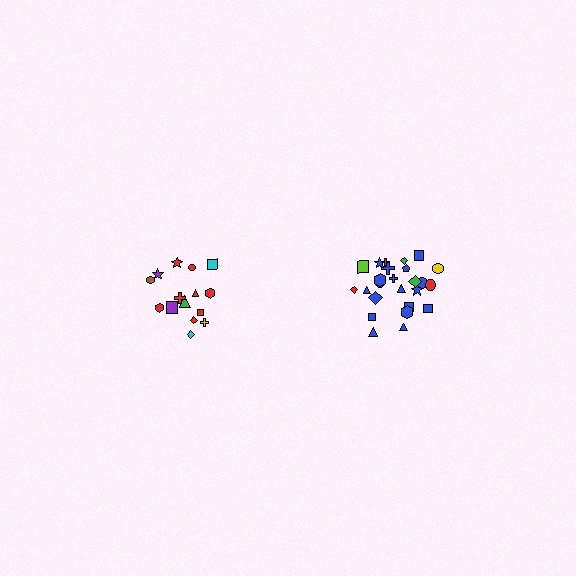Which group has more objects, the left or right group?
The right group.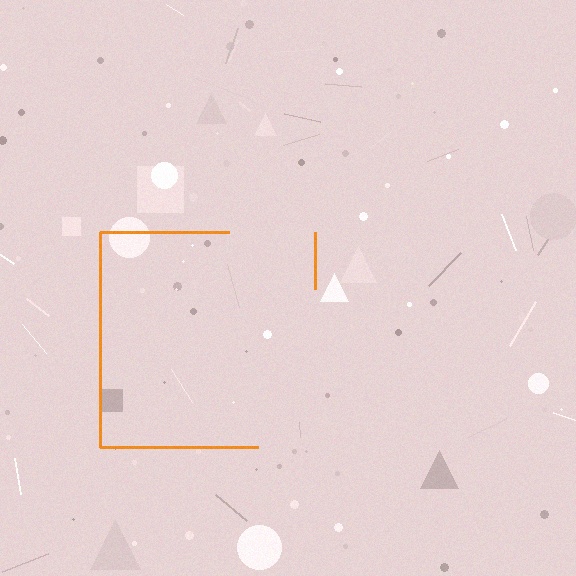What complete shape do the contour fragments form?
The contour fragments form a square.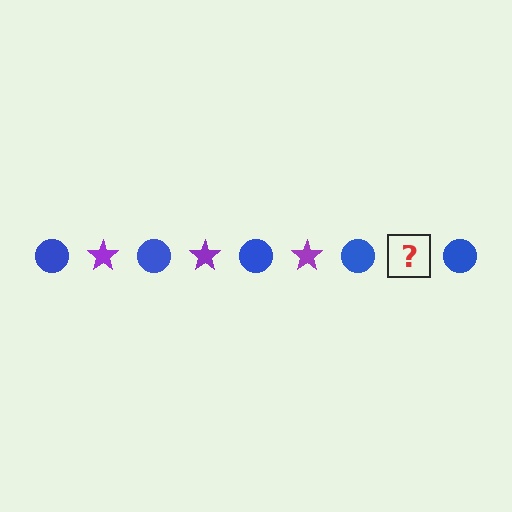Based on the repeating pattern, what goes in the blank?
The blank should be a purple star.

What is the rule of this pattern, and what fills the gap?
The rule is that the pattern alternates between blue circle and purple star. The gap should be filled with a purple star.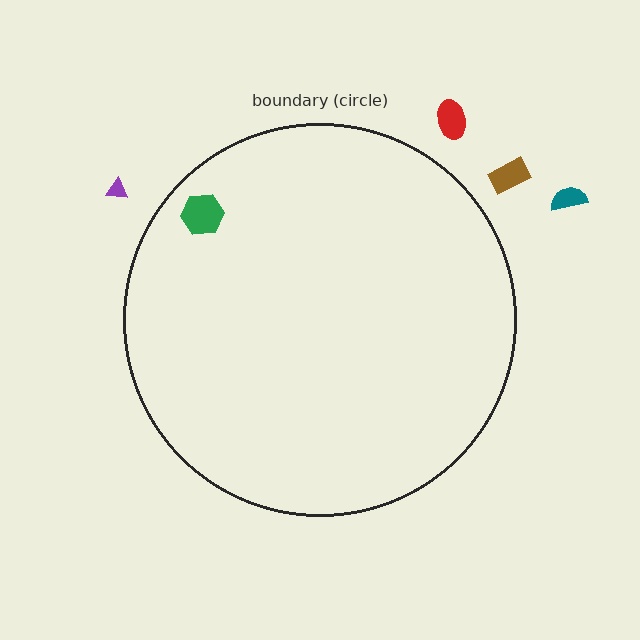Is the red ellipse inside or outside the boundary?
Outside.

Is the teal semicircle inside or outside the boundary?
Outside.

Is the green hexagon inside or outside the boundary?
Inside.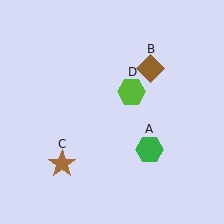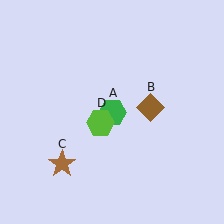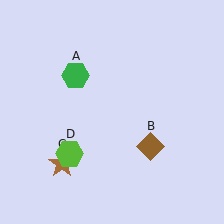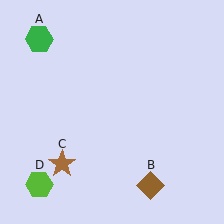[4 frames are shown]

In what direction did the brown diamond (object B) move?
The brown diamond (object B) moved down.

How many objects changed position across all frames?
3 objects changed position: green hexagon (object A), brown diamond (object B), lime hexagon (object D).